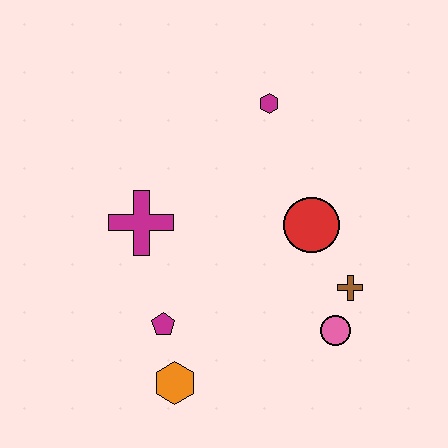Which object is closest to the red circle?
The brown cross is closest to the red circle.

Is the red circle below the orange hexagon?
No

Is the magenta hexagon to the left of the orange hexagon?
No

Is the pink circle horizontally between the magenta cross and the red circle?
No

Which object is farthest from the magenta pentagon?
The magenta hexagon is farthest from the magenta pentagon.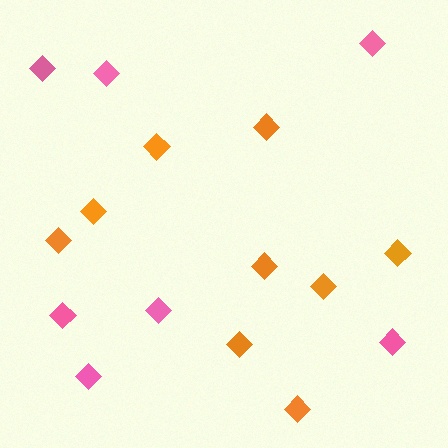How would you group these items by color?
There are 2 groups: one group of orange diamonds (9) and one group of pink diamonds (7).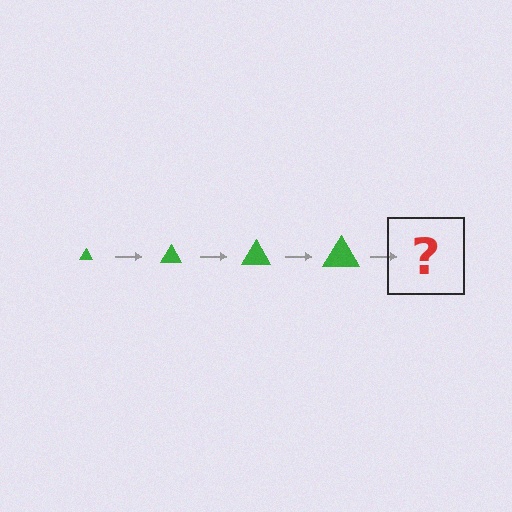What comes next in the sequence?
The next element should be a green triangle, larger than the previous one.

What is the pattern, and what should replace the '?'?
The pattern is that the triangle gets progressively larger each step. The '?' should be a green triangle, larger than the previous one.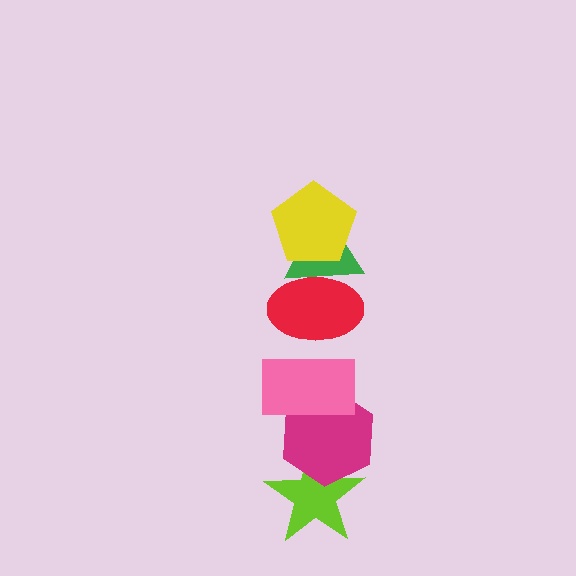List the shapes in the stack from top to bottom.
From top to bottom: the yellow pentagon, the green triangle, the red ellipse, the pink rectangle, the magenta hexagon, the lime star.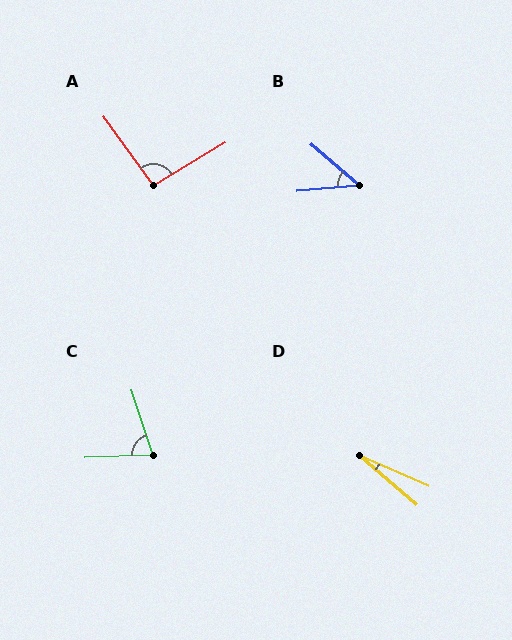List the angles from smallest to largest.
D (18°), B (45°), C (74°), A (96°).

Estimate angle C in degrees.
Approximately 74 degrees.